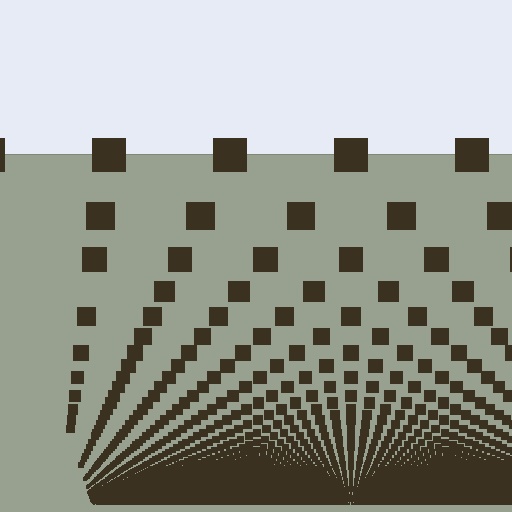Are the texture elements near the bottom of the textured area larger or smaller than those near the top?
Smaller. The gradient is inverted — elements near the bottom are smaller and denser.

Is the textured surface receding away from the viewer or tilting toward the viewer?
The surface appears to tilt toward the viewer. Texture elements get larger and sparser toward the top.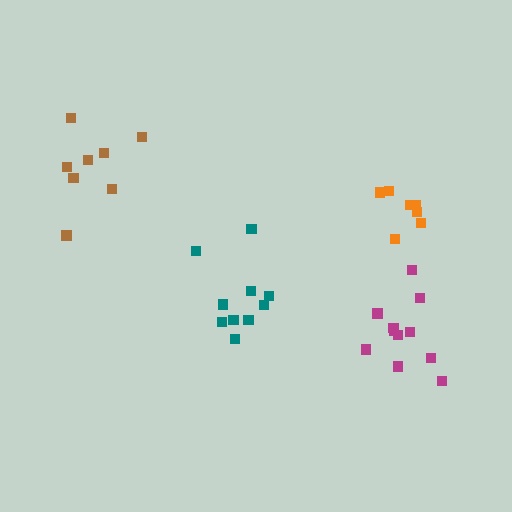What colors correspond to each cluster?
The clusters are colored: teal, orange, brown, magenta.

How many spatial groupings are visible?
There are 4 spatial groupings.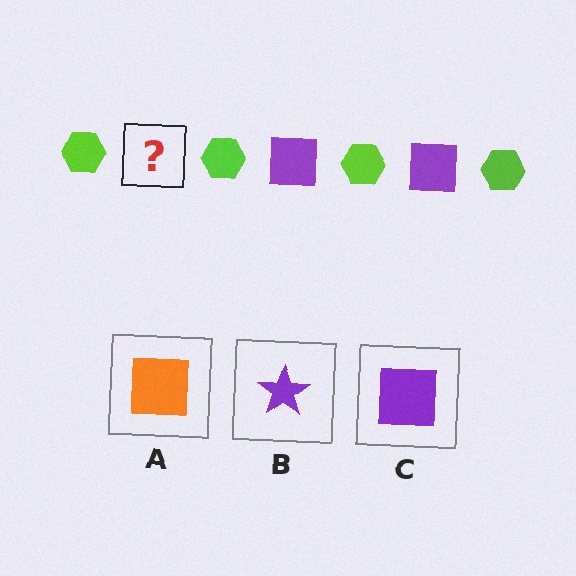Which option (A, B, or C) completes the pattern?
C.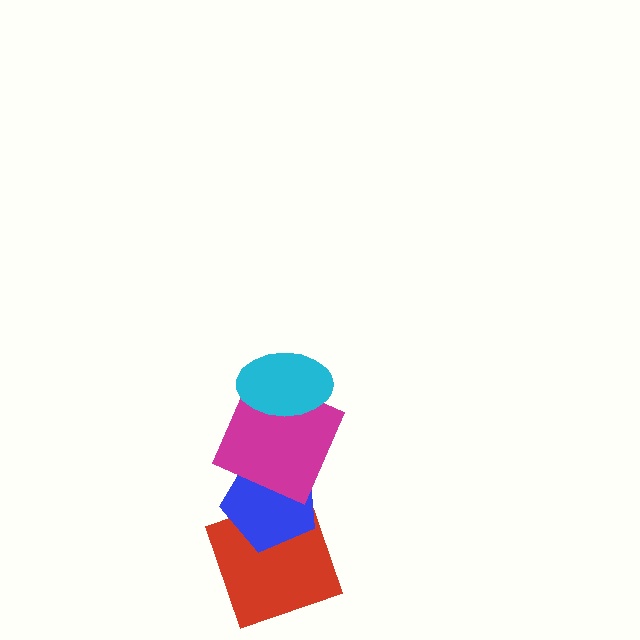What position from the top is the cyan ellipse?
The cyan ellipse is 1st from the top.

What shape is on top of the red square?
The blue pentagon is on top of the red square.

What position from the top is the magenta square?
The magenta square is 2nd from the top.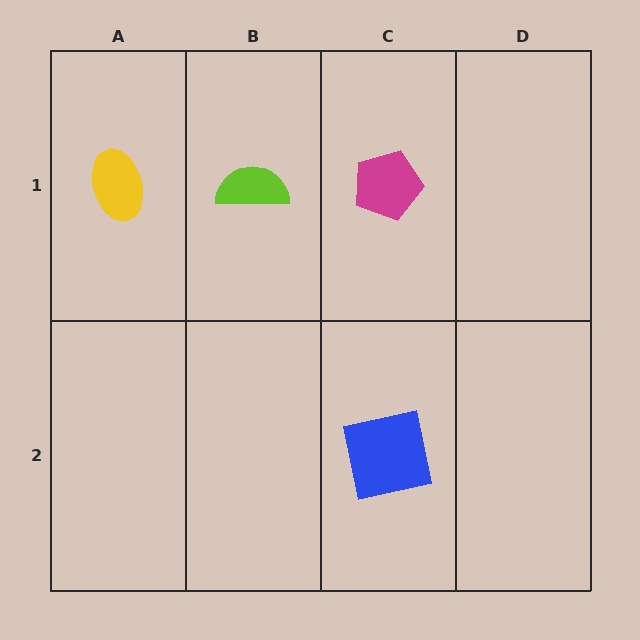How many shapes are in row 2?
1 shape.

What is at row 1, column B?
A lime semicircle.